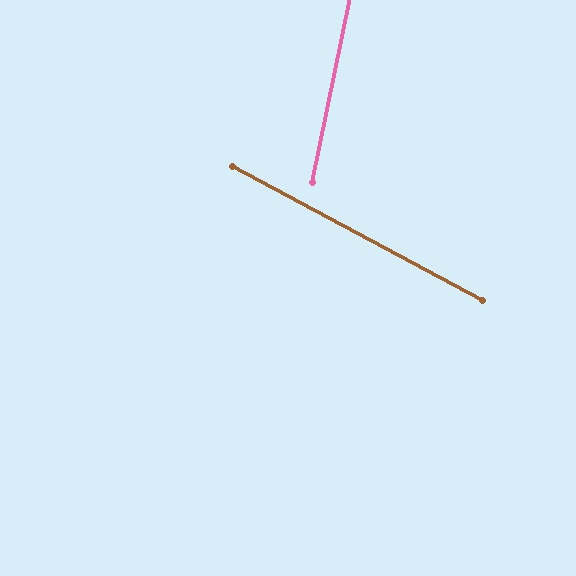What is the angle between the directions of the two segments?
Approximately 73 degrees.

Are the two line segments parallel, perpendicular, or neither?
Neither parallel nor perpendicular — they differ by about 73°.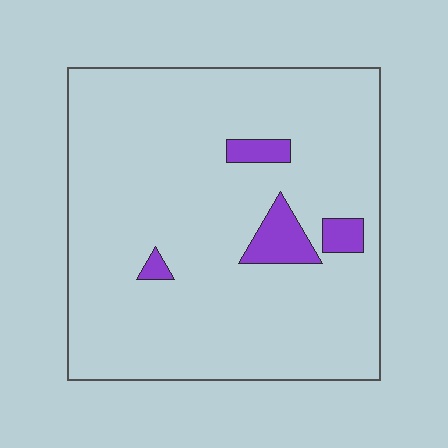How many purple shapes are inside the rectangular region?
4.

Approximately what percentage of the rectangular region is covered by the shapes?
Approximately 5%.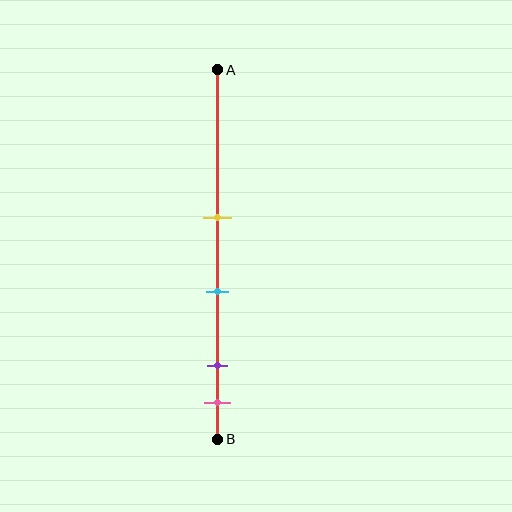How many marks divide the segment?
There are 4 marks dividing the segment.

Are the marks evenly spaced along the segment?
No, the marks are not evenly spaced.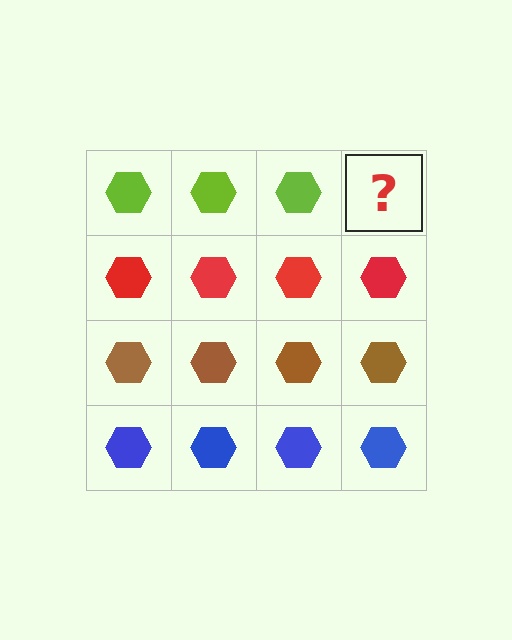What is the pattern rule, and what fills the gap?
The rule is that each row has a consistent color. The gap should be filled with a lime hexagon.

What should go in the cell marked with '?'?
The missing cell should contain a lime hexagon.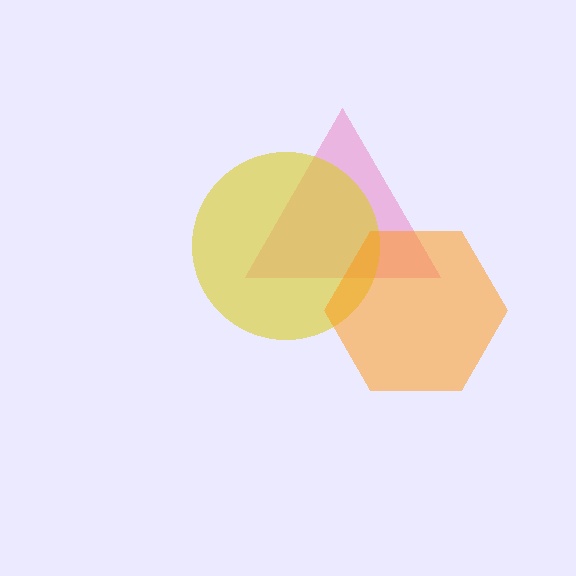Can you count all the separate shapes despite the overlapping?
Yes, there are 3 separate shapes.